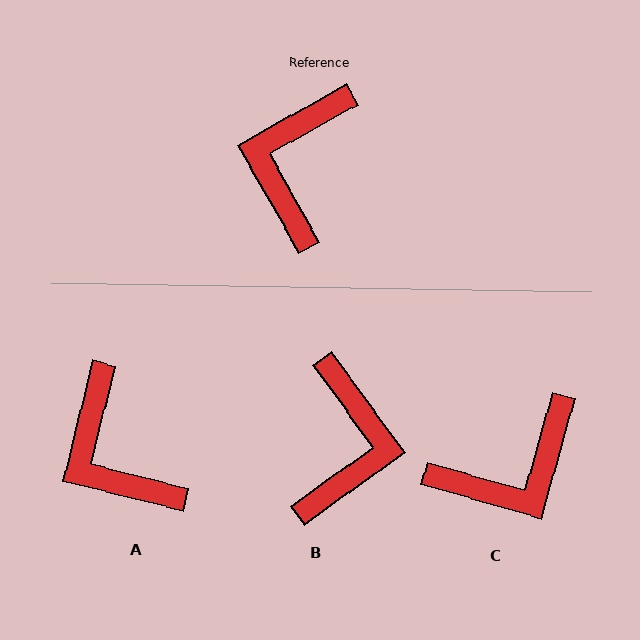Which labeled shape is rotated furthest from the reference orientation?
B, about 174 degrees away.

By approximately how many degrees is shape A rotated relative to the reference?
Approximately 47 degrees counter-clockwise.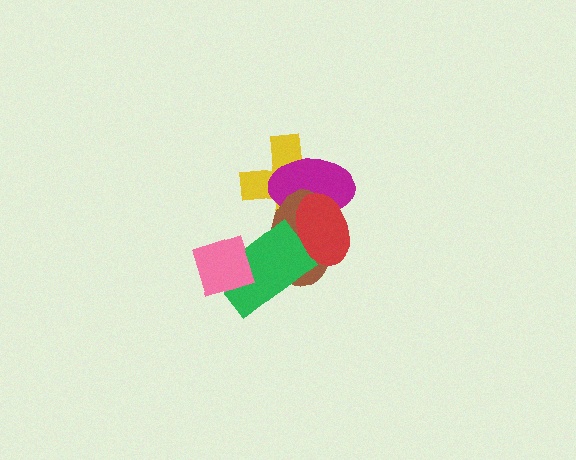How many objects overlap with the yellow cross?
3 objects overlap with the yellow cross.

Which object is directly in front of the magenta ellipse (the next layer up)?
The brown ellipse is directly in front of the magenta ellipse.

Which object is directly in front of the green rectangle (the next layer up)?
The pink diamond is directly in front of the green rectangle.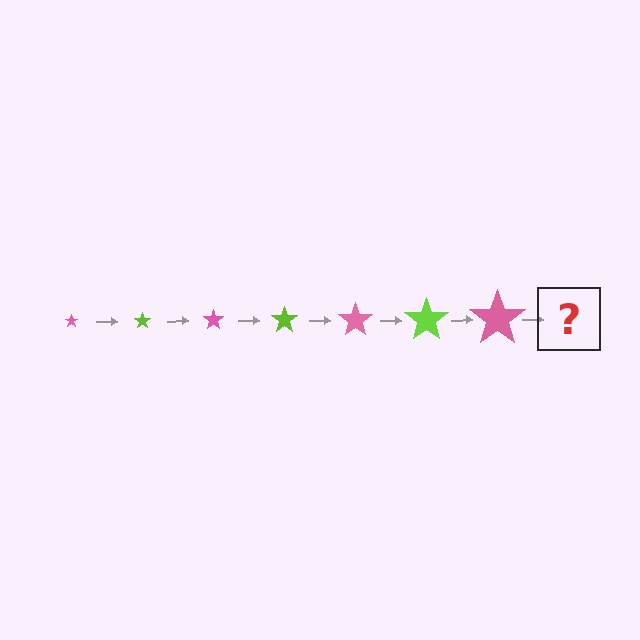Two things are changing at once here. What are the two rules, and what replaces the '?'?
The two rules are that the star grows larger each step and the color cycles through pink and lime. The '?' should be a lime star, larger than the previous one.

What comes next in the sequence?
The next element should be a lime star, larger than the previous one.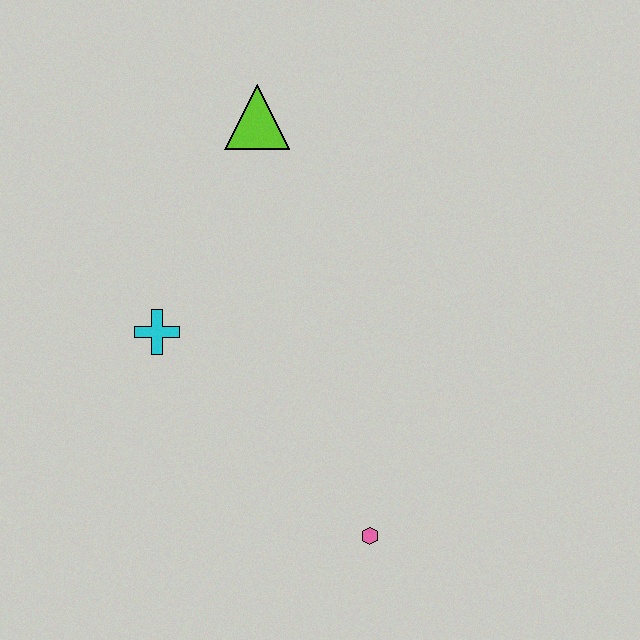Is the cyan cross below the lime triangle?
Yes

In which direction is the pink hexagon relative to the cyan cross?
The pink hexagon is to the right of the cyan cross.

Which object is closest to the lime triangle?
The cyan cross is closest to the lime triangle.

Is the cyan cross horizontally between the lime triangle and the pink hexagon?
No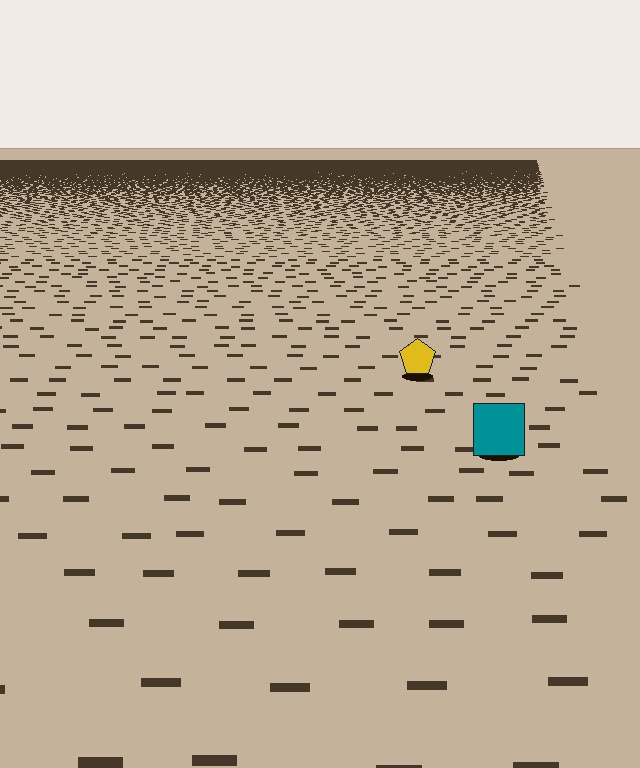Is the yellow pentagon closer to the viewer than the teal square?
No. The teal square is closer — you can tell from the texture gradient: the ground texture is coarser near it.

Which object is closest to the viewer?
The teal square is closest. The texture marks near it are larger and more spread out.